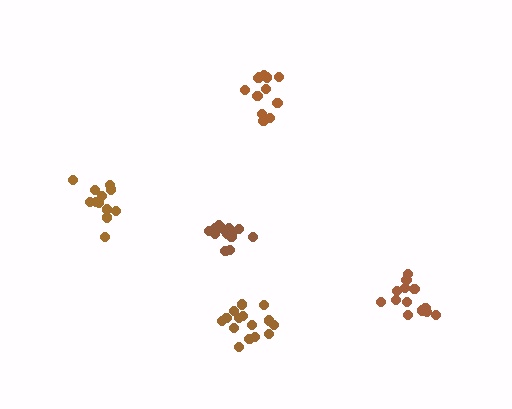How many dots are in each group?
Group 1: 12 dots, Group 2: 12 dots, Group 3: 14 dots, Group 4: 13 dots, Group 5: 15 dots (66 total).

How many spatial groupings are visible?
There are 5 spatial groupings.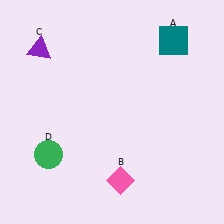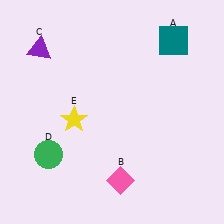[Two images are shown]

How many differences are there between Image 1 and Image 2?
There is 1 difference between the two images.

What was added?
A yellow star (E) was added in Image 2.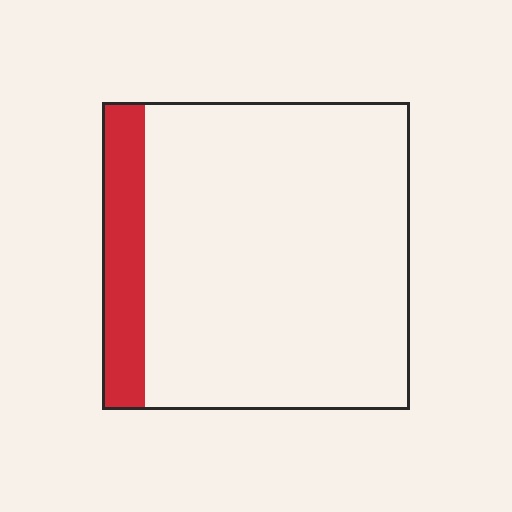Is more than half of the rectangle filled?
No.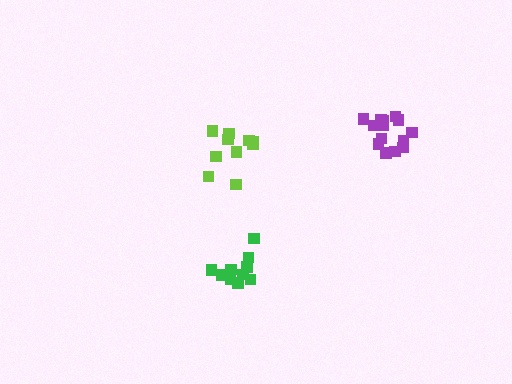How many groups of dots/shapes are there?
There are 3 groups.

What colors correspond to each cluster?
The clusters are colored: purple, green, lime.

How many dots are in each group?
Group 1: 14 dots, Group 2: 10 dots, Group 3: 10 dots (34 total).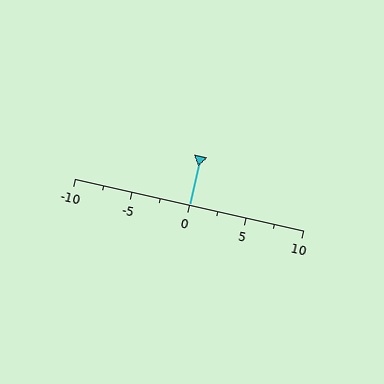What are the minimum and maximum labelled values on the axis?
The axis runs from -10 to 10.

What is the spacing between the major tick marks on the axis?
The major ticks are spaced 5 apart.